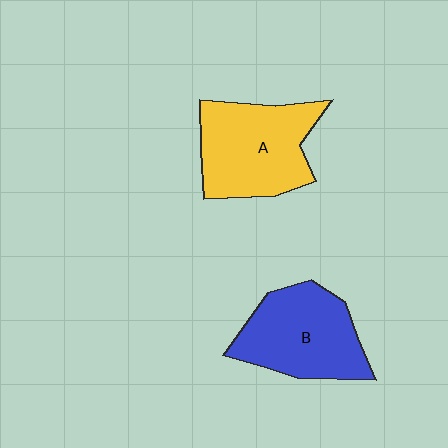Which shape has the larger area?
Shape A (yellow).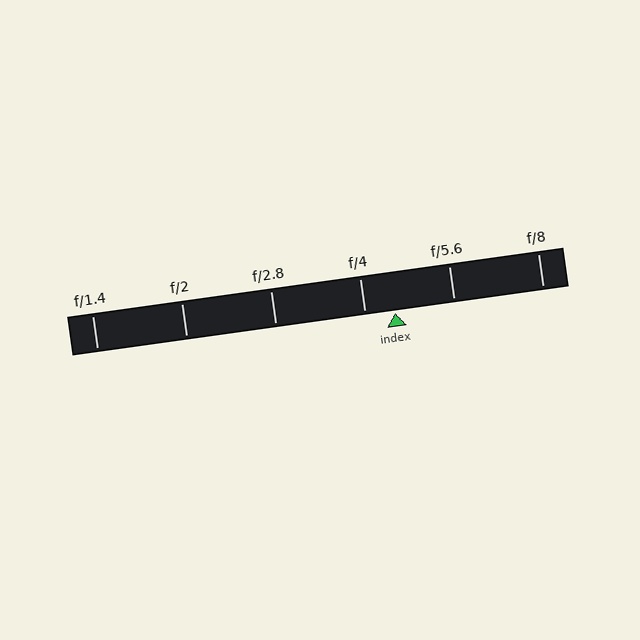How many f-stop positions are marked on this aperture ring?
There are 6 f-stop positions marked.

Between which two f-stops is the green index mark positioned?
The index mark is between f/4 and f/5.6.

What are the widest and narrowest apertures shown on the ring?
The widest aperture shown is f/1.4 and the narrowest is f/8.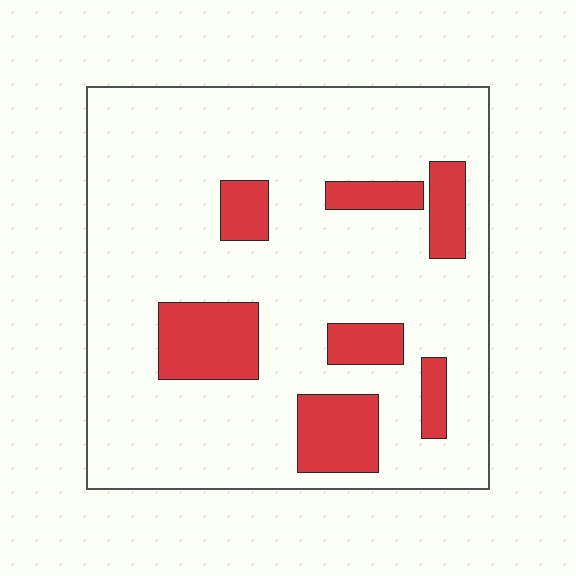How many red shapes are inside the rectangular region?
7.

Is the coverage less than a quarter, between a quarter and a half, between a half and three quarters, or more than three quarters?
Less than a quarter.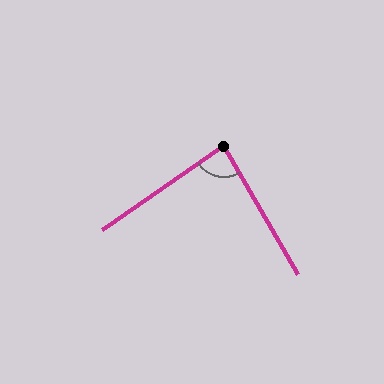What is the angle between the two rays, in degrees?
Approximately 85 degrees.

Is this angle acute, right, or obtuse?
It is approximately a right angle.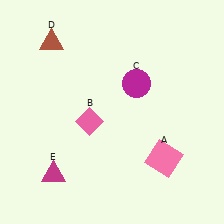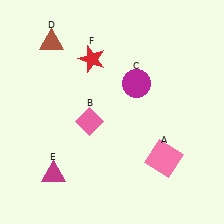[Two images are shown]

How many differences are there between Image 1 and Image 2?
There is 1 difference between the two images.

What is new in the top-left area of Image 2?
A red star (F) was added in the top-left area of Image 2.